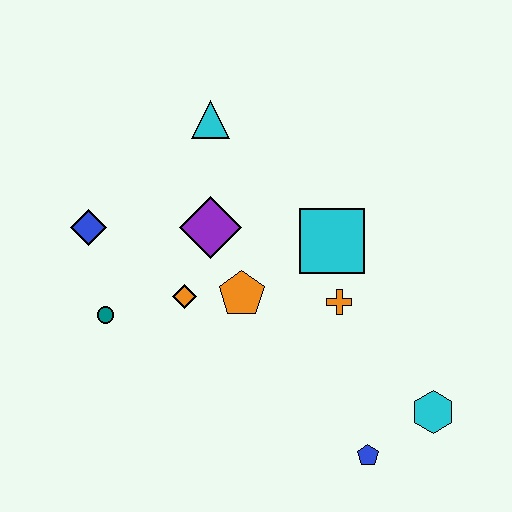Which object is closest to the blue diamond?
The teal circle is closest to the blue diamond.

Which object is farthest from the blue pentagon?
The cyan triangle is farthest from the blue pentagon.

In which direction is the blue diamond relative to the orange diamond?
The blue diamond is to the left of the orange diamond.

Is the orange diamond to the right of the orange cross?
No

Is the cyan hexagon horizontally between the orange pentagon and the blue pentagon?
No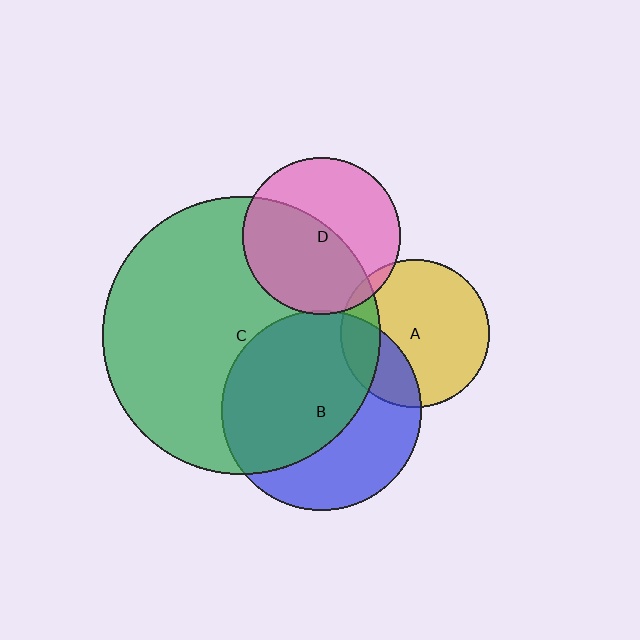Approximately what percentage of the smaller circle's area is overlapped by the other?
Approximately 20%.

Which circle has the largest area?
Circle C (green).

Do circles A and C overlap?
Yes.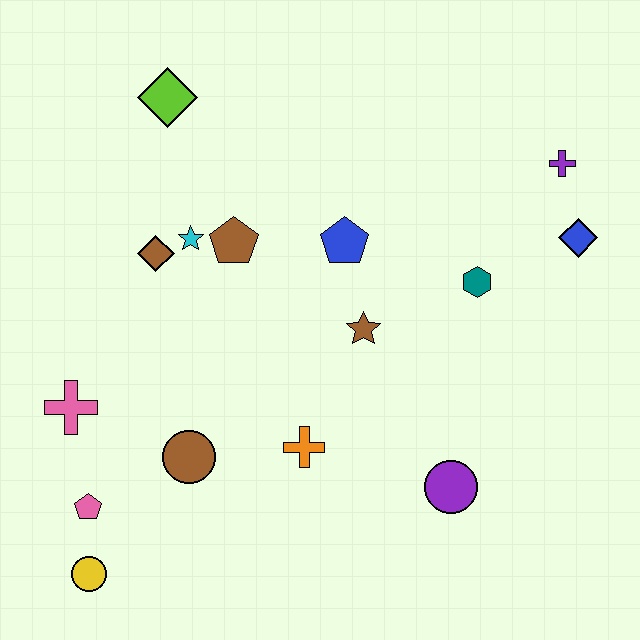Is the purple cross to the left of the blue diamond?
Yes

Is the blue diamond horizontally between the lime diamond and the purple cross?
No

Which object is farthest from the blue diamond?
The yellow circle is farthest from the blue diamond.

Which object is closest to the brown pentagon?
The cyan star is closest to the brown pentagon.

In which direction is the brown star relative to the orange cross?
The brown star is above the orange cross.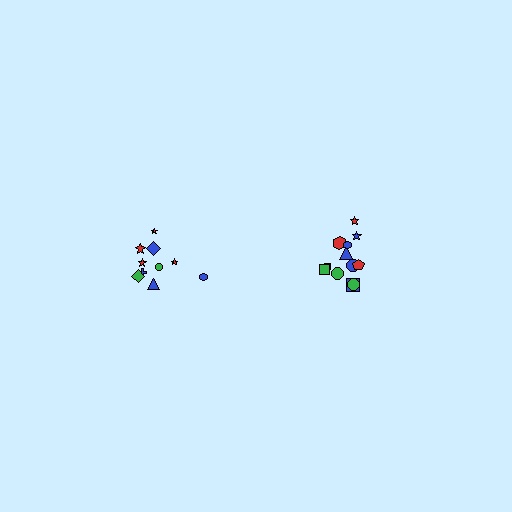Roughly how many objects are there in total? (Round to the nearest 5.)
Roughly 20 objects in total.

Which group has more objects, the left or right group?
The right group.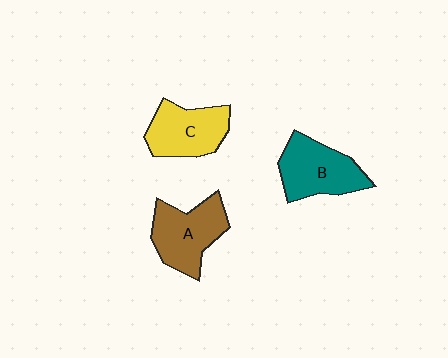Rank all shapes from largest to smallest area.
From largest to smallest: A (brown), B (teal), C (yellow).